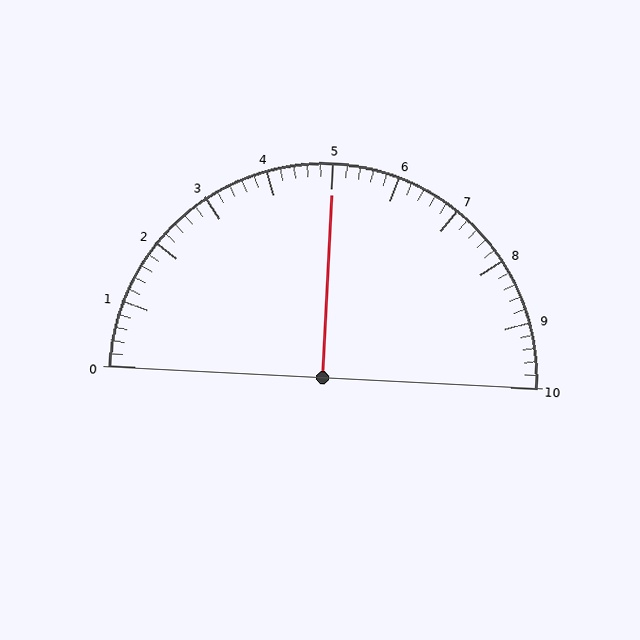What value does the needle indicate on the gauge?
The needle indicates approximately 5.0.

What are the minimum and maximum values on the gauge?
The gauge ranges from 0 to 10.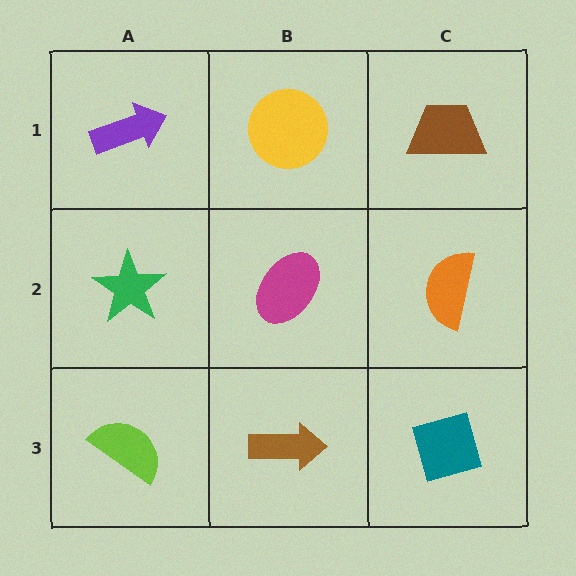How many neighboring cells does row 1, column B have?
3.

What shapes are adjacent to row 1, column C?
An orange semicircle (row 2, column C), a yellow circle (row 1, column B).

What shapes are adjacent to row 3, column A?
A green star (row 2, column A), a brown arrow (row 3, column B).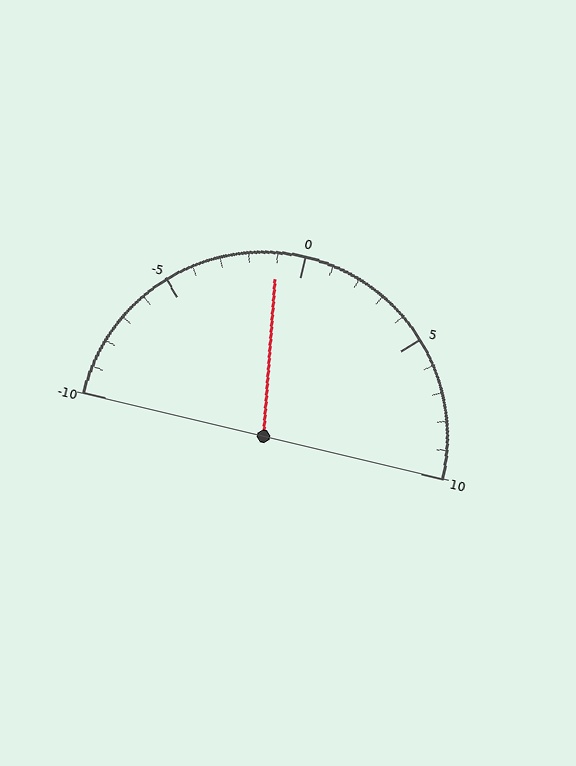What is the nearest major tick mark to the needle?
The nearest major tick mark is 0.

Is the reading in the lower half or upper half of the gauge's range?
The reading is in the lower half of the range (-10 to 10).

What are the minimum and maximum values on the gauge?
The gauge ranges from -10 to 10.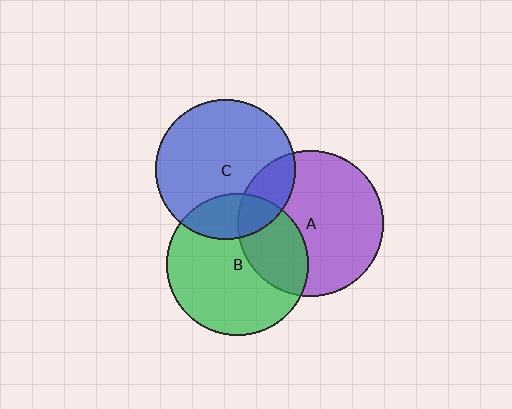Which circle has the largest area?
Circle A (purple).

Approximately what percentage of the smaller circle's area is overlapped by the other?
Approximately 20%.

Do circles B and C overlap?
Yes.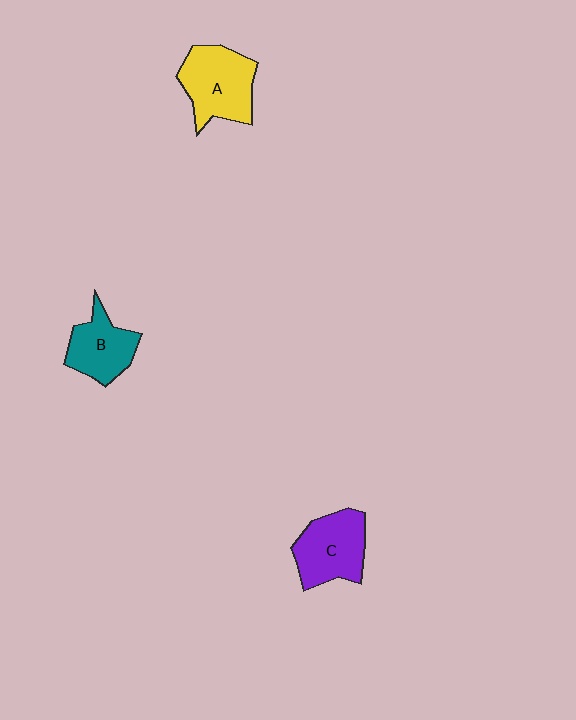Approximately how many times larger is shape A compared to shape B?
Approximately 1.3 times.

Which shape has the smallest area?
Shape B (teal).